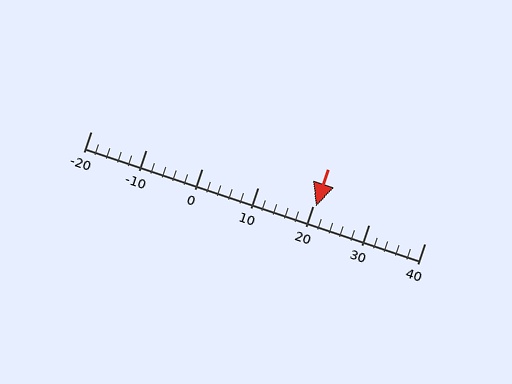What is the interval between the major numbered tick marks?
The major tick marks are spaced 10 units apart.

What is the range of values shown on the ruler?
The ruler shows values from -20 to 40.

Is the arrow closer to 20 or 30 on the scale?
The arrow is closer to 20.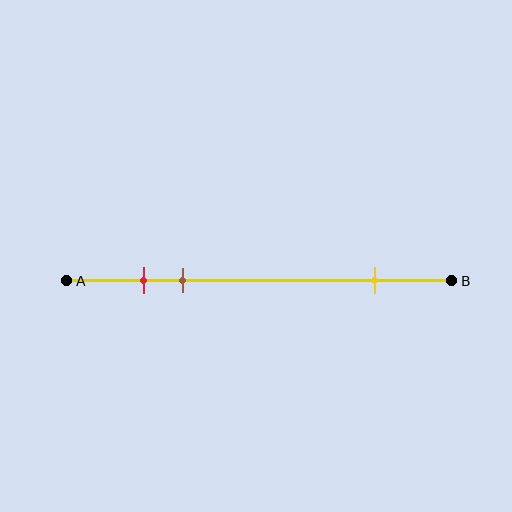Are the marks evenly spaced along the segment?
No, the marks are not evenly spaced.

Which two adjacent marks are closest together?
The red and brown marks are the closest adjacent pair.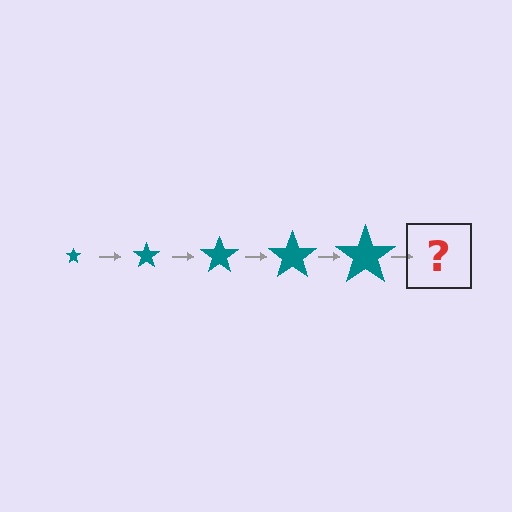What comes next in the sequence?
The next element should be a teal star, larger than the previous one.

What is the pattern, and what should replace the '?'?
The pattern is that the star gets progressively larger each step. The '?' should be a teal star, larger than the previous one.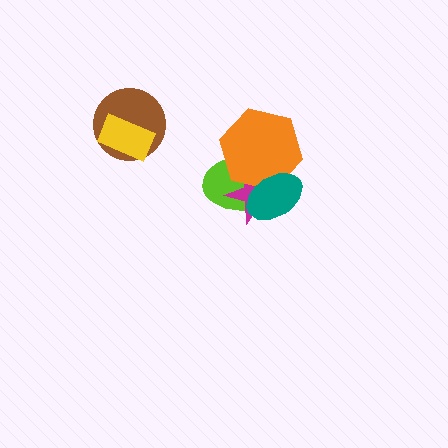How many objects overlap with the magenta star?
3 objects overlap with the magenta star.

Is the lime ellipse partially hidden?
Yes, it is partially covered by another shape.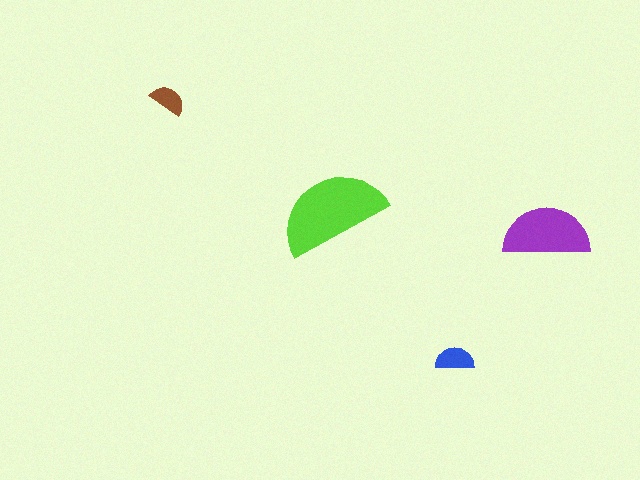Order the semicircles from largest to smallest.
the lime one, the purple one, the blue one, the brown one.